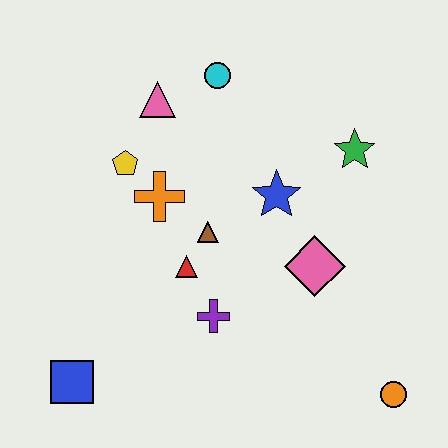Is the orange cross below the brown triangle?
No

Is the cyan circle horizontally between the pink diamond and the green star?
No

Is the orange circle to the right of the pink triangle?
Yes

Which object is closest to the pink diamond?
The blue star is closest to the pink diamond.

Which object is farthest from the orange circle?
The pink triangle is farthest from the orange circle.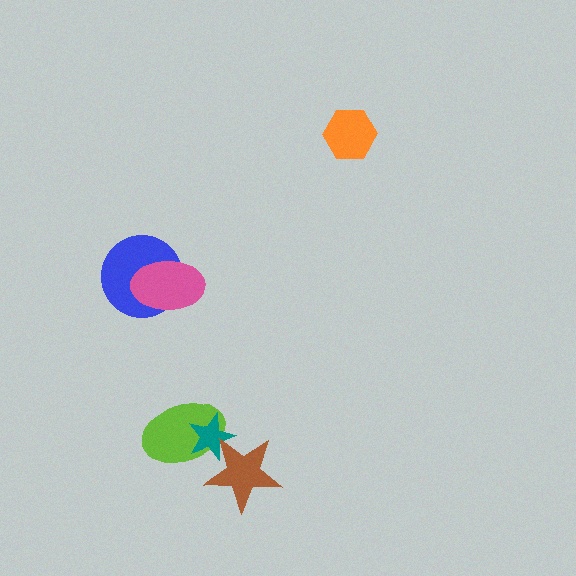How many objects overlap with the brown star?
2 objects overlap with the brown star.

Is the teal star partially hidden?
Yes, it is partially covered by another shape.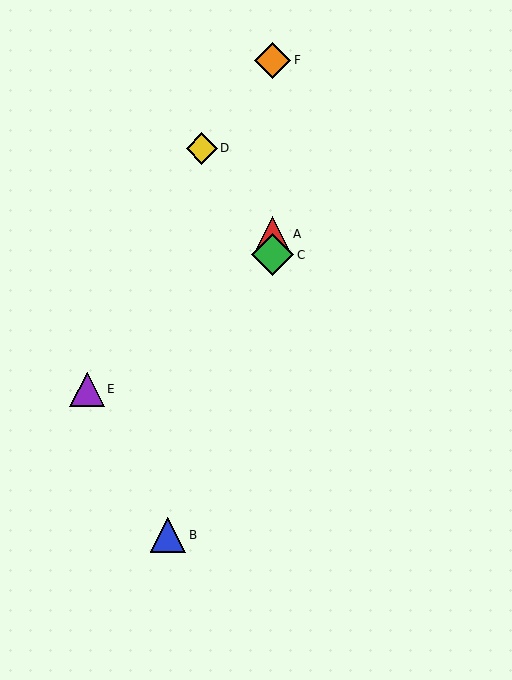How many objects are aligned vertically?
3 objects (A, C, F) are aligned vertically.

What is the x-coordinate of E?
Object E is at x≈87.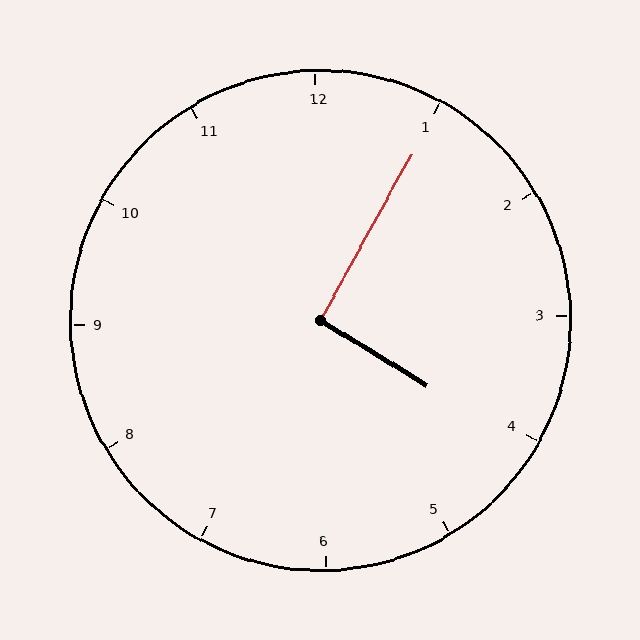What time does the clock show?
4:05.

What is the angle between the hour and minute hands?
Approximately 92 degrees.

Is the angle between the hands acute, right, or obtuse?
It is right.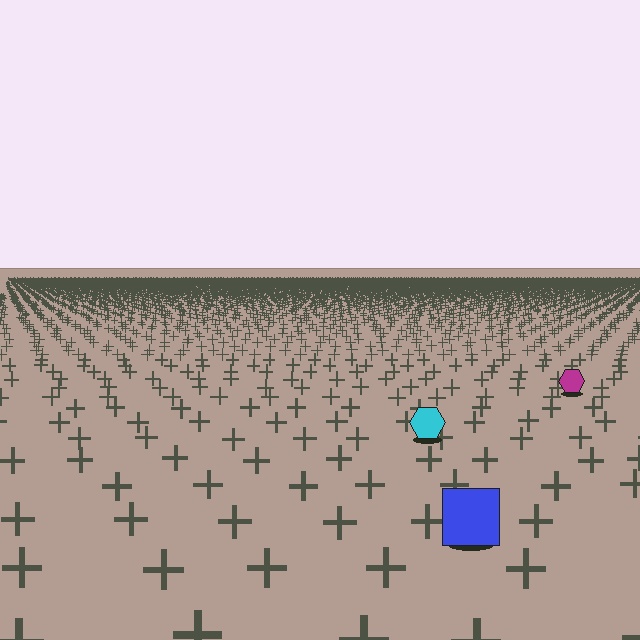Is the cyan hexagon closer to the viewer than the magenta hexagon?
Yes. The cyan hexagon is closer — you can tell from the texture gradient: the ground texture is coarser near it.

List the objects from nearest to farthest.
From nearest to farthest: the blue square, the cyan hexagon, the magenta hexagon.